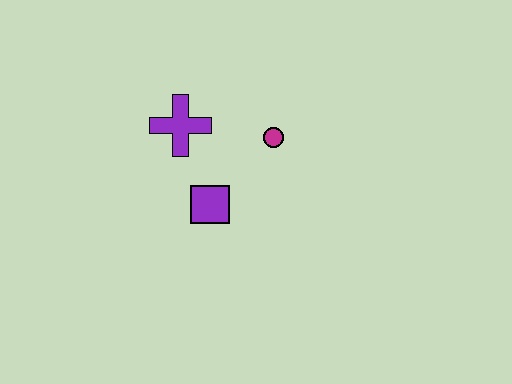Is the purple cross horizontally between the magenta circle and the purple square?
No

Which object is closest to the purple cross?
The purple square is closest to the purple cross.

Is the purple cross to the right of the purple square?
No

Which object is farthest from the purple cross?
The magenta circle is farthest from the purple cross.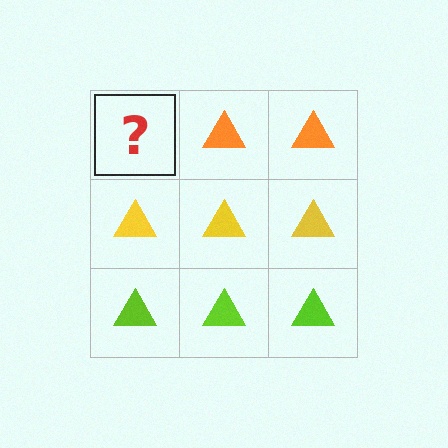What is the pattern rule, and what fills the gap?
The rule is that each row has a consistent color. The gap should be filled with an orange triangle.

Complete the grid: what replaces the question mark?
The question mark should be replaced with an orange triangle.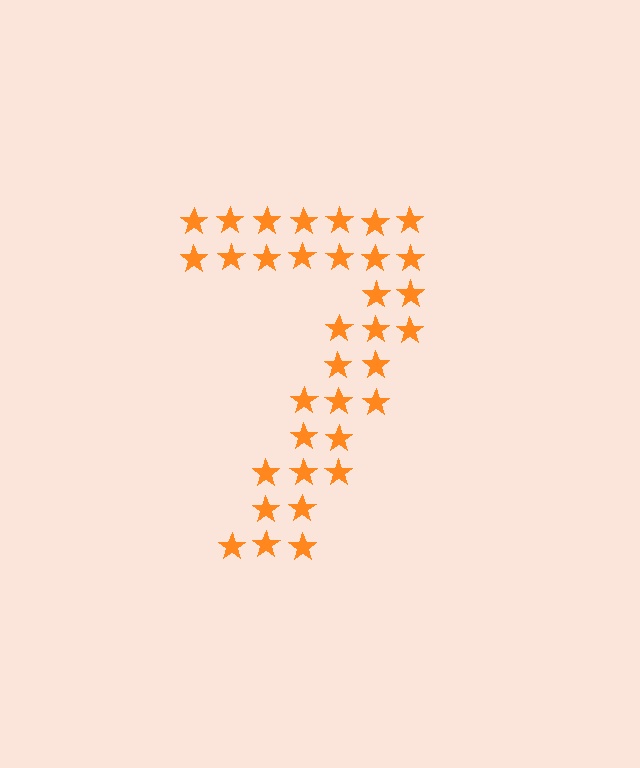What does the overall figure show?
The overall figure shows the digit 7.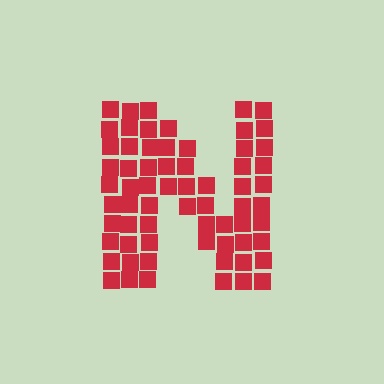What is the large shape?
The large shape is the letter N.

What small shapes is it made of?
It is made of small squares.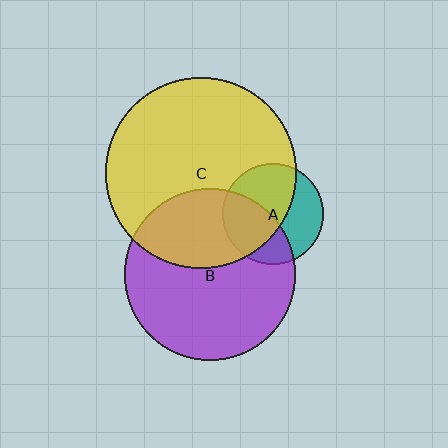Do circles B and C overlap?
Yes.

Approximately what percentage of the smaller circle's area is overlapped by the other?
Approximately 35%.